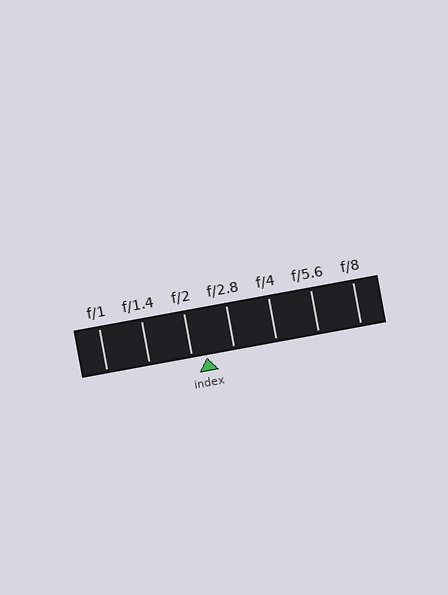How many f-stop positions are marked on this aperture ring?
There are 7 f-stop positions marked.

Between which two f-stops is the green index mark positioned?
The index mark is between f/2 and f/2.8.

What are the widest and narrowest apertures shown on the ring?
The widest aperture shown is f/1 and the narrowest is f/8.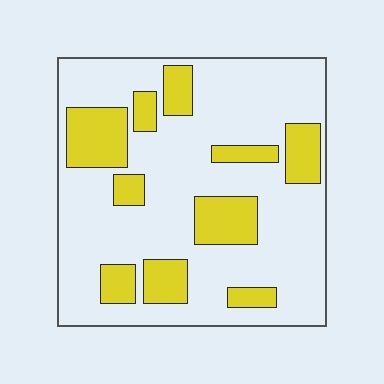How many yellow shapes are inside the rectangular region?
10.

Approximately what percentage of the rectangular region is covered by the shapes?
Approximately 25%.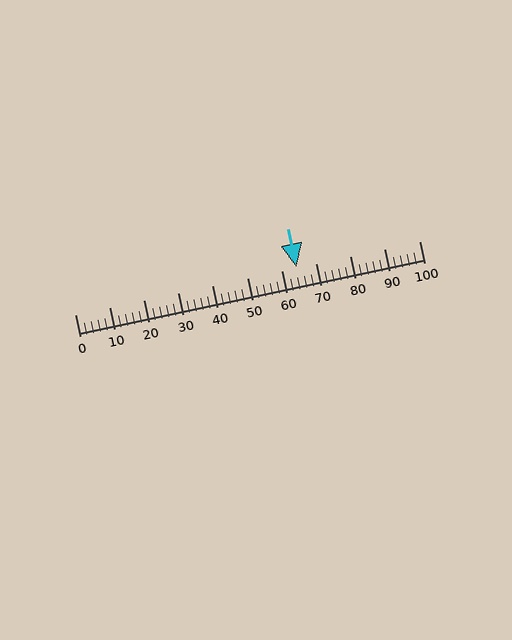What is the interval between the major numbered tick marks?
The major tick marks are spaced 10 units apart.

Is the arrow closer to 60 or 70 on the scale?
The arrow is closer to 60.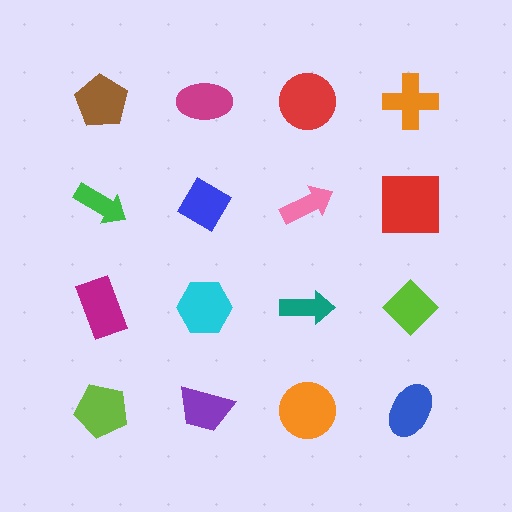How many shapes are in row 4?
4 shapes.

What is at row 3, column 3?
A teal arrow.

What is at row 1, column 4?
An orange cross.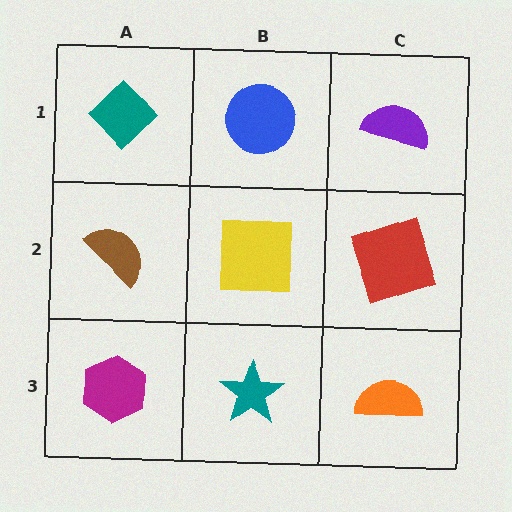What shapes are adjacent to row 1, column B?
A yellow square (row 2, column B), a teal diamond (row 1, column A), a purple semicircle (row 1, column C).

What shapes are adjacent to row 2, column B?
A blue circle (row 1, column B), a teal star (row 3, column B), a brown semicircle (row 2, column A), a red square (row 2, column C).